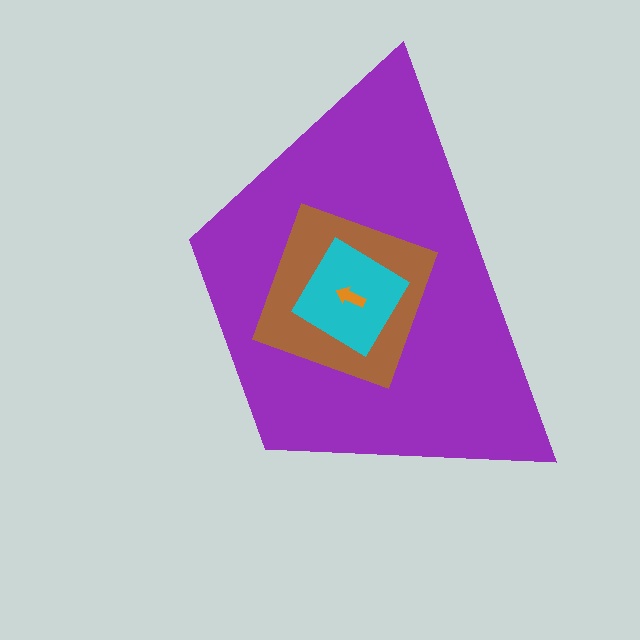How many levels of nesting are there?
4.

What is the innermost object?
The orange arrow.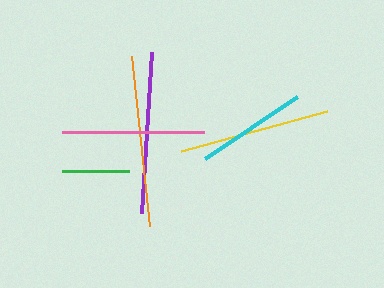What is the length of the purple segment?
The purple segment is approximately 161 pixels long.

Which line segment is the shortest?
The green line is the shortest at approximately 67 pixels.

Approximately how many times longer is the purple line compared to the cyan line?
The purple line is approximately 1.5 times the length of the cyan line.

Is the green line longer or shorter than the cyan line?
The cyan line is longer than the green line.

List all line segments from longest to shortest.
From longest to shortest: orange, purple, yellow, pink, cyan, green.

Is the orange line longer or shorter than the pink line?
The orange line is longer than the pink line.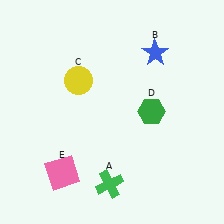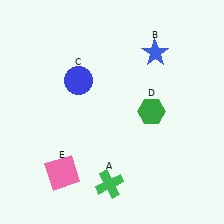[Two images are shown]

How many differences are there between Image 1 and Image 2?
There is 1 difference between the two images.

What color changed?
The circle (C) changed from yellow in Image 1 to blue in Image 2.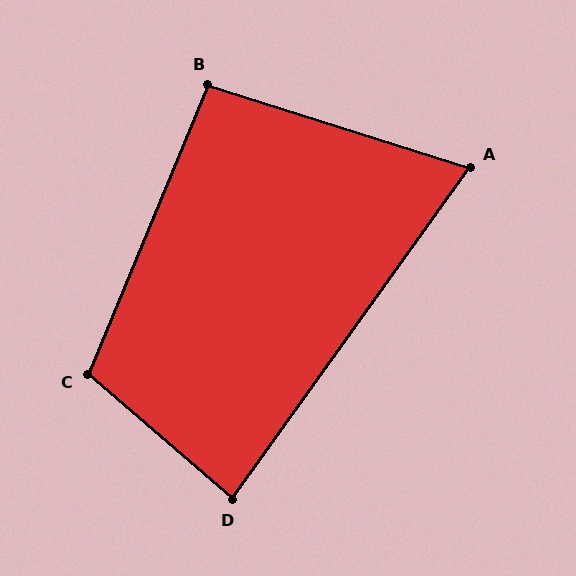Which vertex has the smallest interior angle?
A, at approximately 72 degrees.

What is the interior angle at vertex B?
Approximately 95 degrees (obtuse).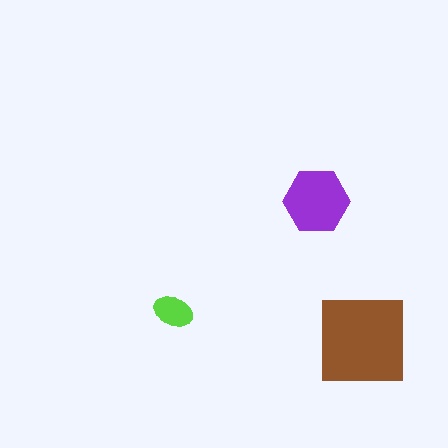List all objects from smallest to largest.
The lime ellipse, the purple hexagon, the brown square.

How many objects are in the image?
There are 3 objects in the image.